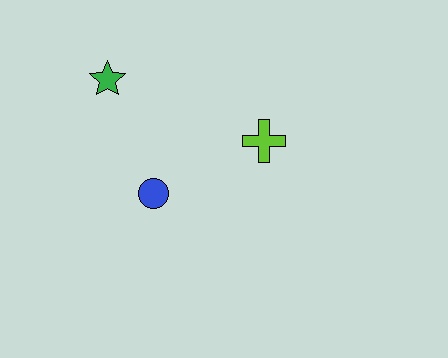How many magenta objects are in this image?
There are no magenta objects.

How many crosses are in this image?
There is 1 cross.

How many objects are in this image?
There are 3 objects.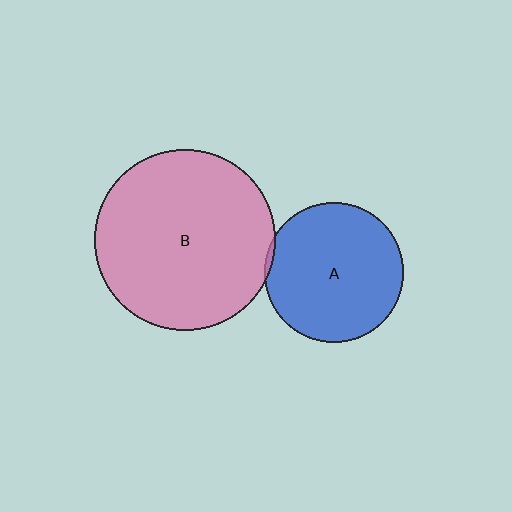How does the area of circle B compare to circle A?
Approximately 1.7 times.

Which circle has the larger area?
Circle B (pink).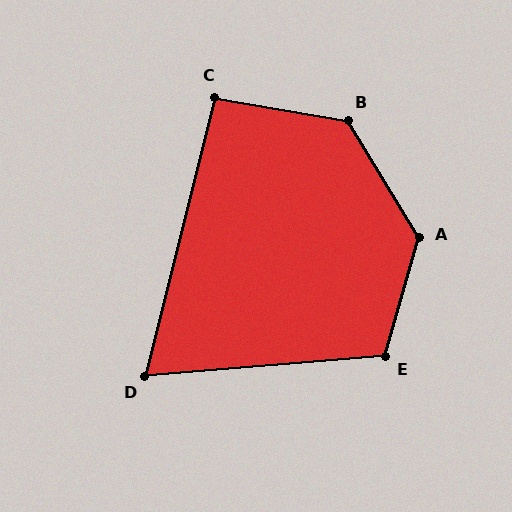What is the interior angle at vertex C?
Approximately 94 degrees (approximately right).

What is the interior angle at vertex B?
Approximately 131 degrees (obtuse).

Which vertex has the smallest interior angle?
D, at approximately 71 degrees.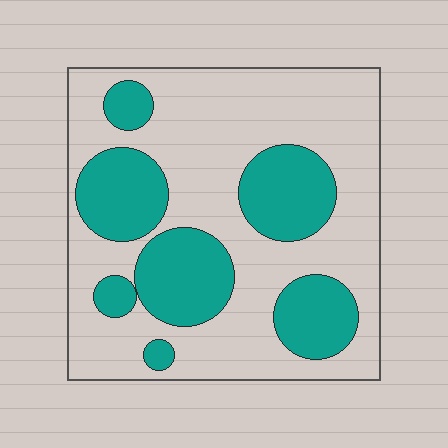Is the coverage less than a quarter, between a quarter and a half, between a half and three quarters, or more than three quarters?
Between a quarter and a half.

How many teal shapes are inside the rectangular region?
7.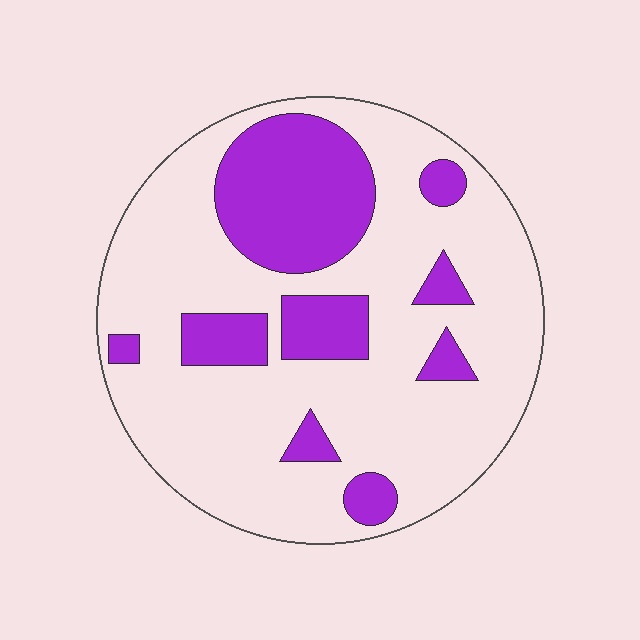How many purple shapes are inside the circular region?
9.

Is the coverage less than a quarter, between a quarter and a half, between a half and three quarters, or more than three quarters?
Between a quarter and a half.